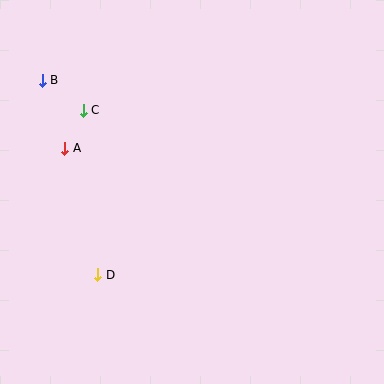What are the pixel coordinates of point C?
Point C is at (83, 110).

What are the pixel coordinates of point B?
Point B is at (42, 80).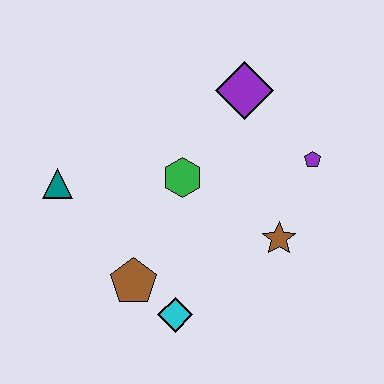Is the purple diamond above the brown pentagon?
Yes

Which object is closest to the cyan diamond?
The brown pentagon is closest to the cyan diamond.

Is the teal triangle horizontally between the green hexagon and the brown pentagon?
No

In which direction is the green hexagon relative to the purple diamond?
The green hexagon is below the purple diamond.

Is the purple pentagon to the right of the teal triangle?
Yes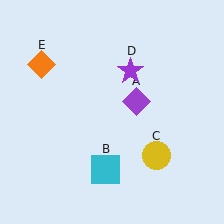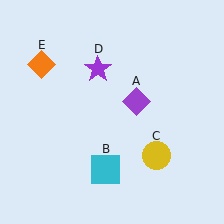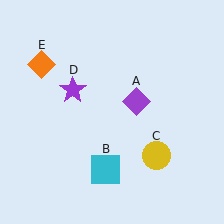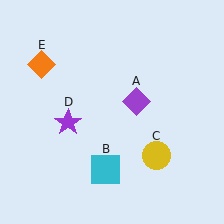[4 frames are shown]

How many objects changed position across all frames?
1 object changed position: purple star (object D).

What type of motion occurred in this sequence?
The purple star (object D) rotated counterclockwise around the center of the scene.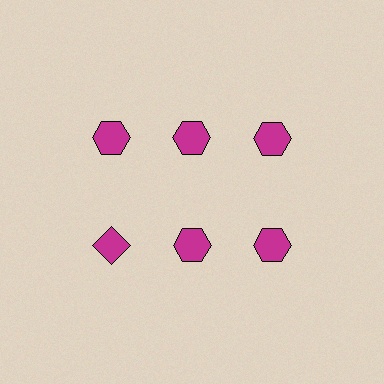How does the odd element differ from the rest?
It has a different shape: diamond instead of hexagon.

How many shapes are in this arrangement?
There are 6 shapes arranged in a grid pattern.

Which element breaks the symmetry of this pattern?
The magenta diamond in the second row, leftmost column breaks the symmetry. All other shapes are magenta hexagons.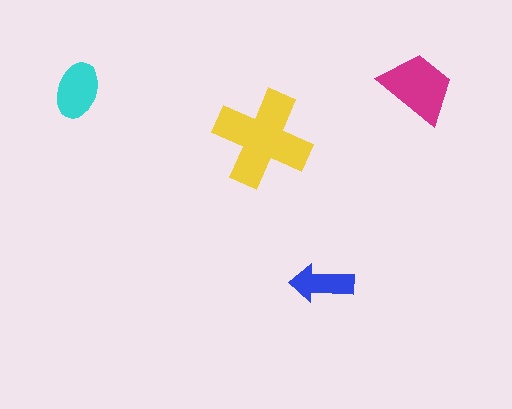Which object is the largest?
The yellow cross.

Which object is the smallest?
The blue arrow.